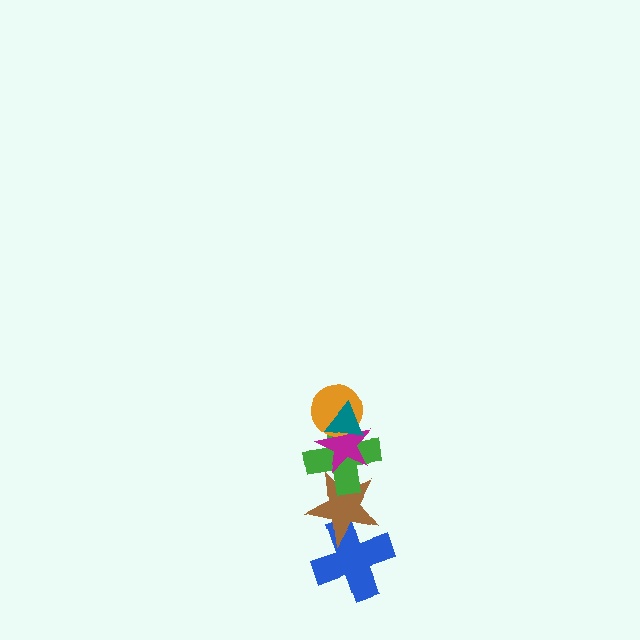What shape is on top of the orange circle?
The teal triangle is on top of the orange circle.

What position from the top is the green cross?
The green cross is 4th from the top.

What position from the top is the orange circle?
The orange circle is 2nd from the top.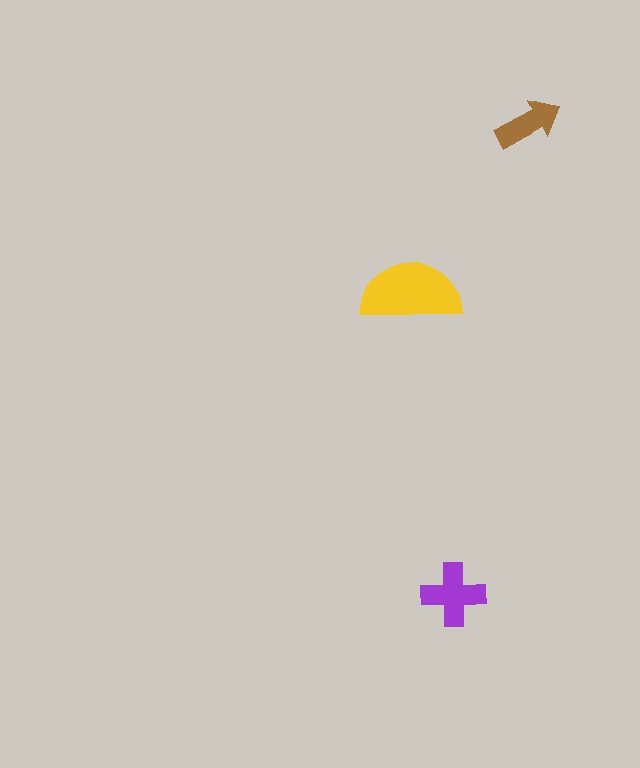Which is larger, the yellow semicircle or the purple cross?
The yellow semicircle.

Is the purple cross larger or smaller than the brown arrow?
Larger.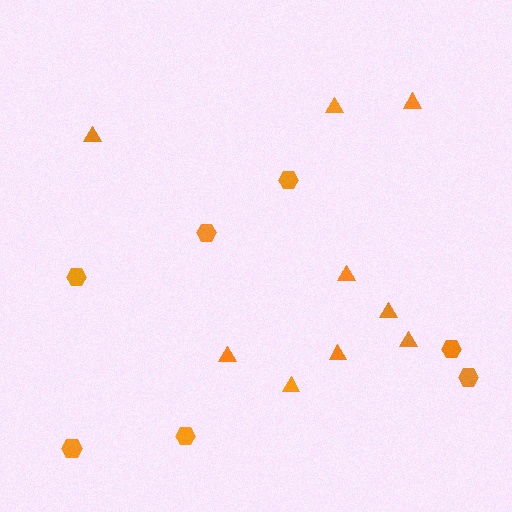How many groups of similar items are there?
There are 2 groups: one group of hexagons (7) and one group of triangles (9).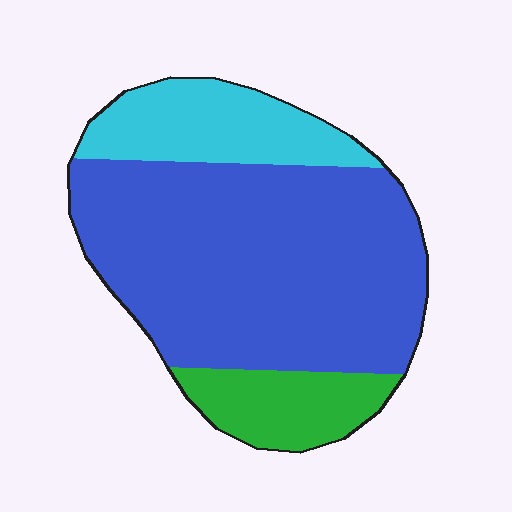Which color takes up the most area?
Blue, at roughly 65%.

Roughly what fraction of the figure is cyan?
Cyan takes up about one fifth (1/5) of the figure.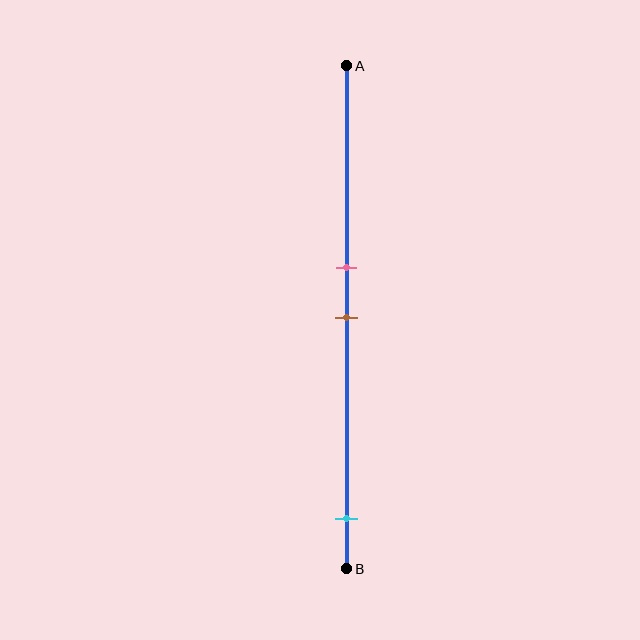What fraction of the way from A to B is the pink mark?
The pink mark is approximately 40% (0.4) of the way from A to B.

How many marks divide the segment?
There are 3 marks dividing the segment.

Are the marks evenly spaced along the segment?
No, the marks are not evenly spaced.